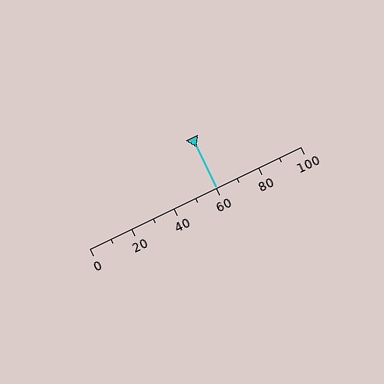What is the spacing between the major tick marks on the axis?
The major ticks are spaced 20 apart.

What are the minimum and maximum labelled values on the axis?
The axis runs from 0 to 100.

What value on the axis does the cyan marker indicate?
The marker indicates approximately 60.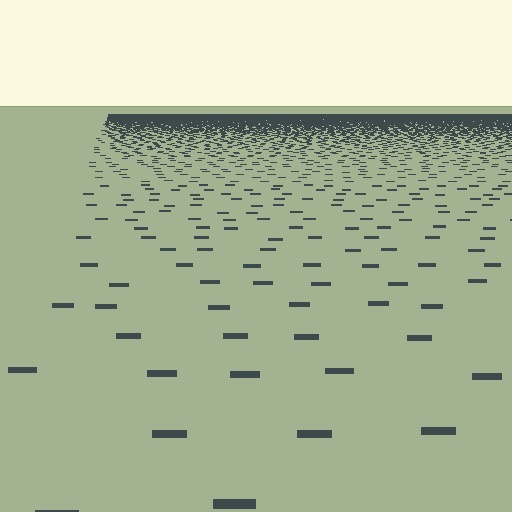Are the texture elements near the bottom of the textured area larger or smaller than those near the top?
Larger. Near the bottom, elements are closer to the viewer and appear at a bigger on-screen size.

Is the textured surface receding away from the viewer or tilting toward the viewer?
The surface is receding away from the viewer. Texture elements get smaller and denser toward the top.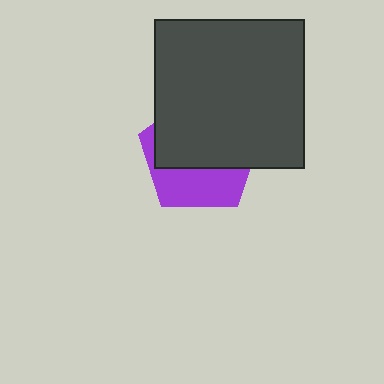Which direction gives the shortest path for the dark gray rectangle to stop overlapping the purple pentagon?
Moving up gives the shortest separation.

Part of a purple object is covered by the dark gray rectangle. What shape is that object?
It is a pentagon.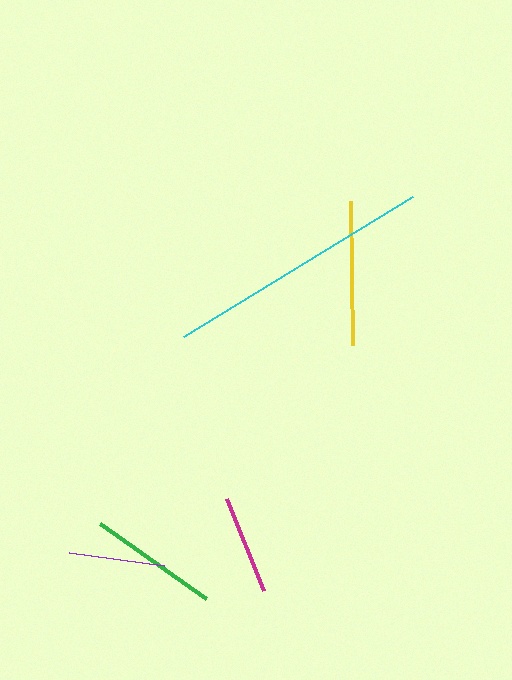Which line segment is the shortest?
The purple line is the shortest at approximately 95 pixels.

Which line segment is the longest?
The cyan line is the longest at approximately 269 pixels.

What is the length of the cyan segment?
The cyan segment is approximately 269 pixels long.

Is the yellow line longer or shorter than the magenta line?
The yellow line is longer than the magenta line.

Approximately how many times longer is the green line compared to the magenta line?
The green line is approximately 1.3 times the length of the magenta line.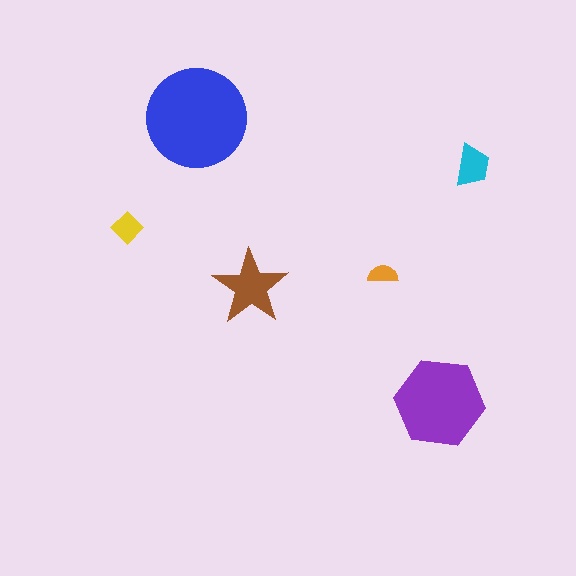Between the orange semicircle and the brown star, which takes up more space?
The brown star.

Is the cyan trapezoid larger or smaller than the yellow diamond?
Larger.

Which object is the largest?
The blue circle.